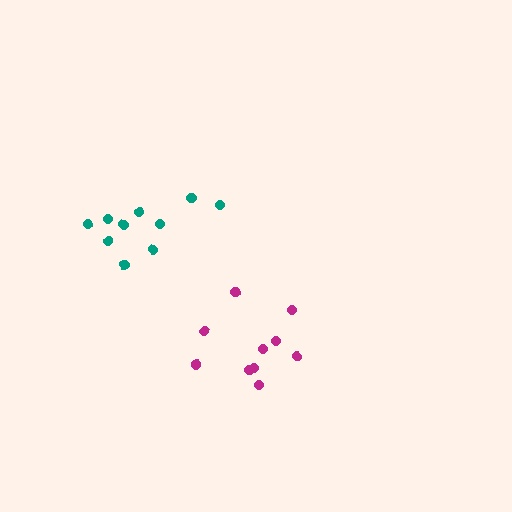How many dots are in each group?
Group 1: 10 dots, Group 2: 10 dots (20 total).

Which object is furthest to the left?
The teal cluster is leftmost.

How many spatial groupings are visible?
There are 2 spatial groupings.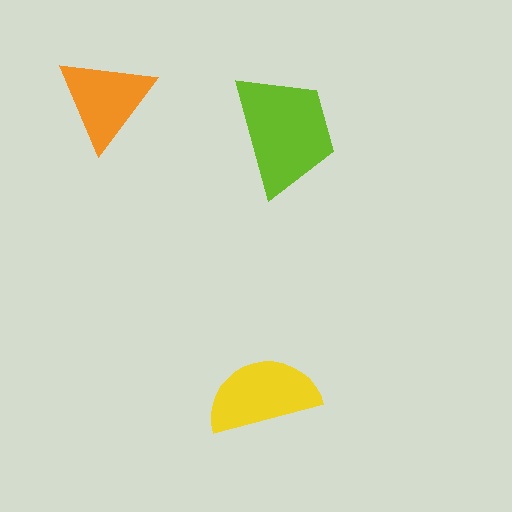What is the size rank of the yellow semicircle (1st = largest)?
2nd.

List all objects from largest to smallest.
The lime trapezoid, the yellow semicircle, the orange triangle.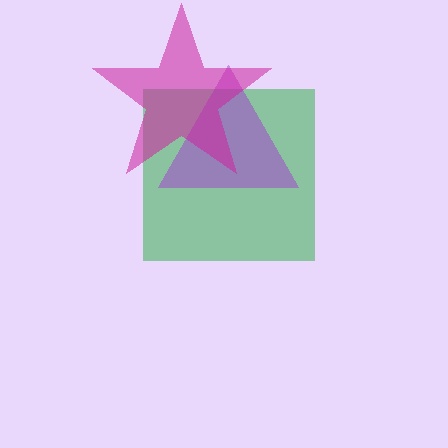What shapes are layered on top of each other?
The layered shapes are: a green square, a purple triangle, a magenta star.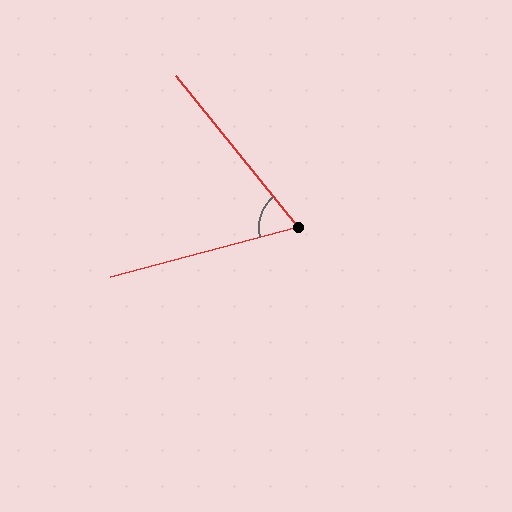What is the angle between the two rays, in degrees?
Approximately 66 degrees.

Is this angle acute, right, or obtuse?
It is acute.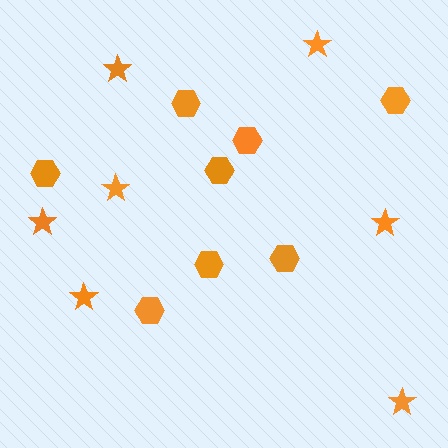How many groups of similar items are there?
There are 2 groups: one group of hexagons (8) and one group of stars (7).